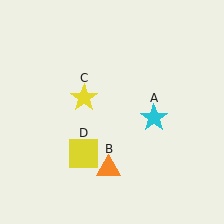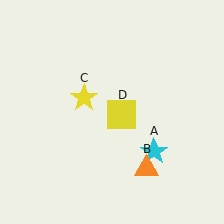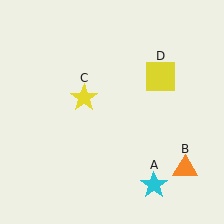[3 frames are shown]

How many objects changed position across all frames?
3 objects changed position: cyan star (object A), orange triangle (object B), yellow square (object D).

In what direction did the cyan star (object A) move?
The cyan star (object A) moved down.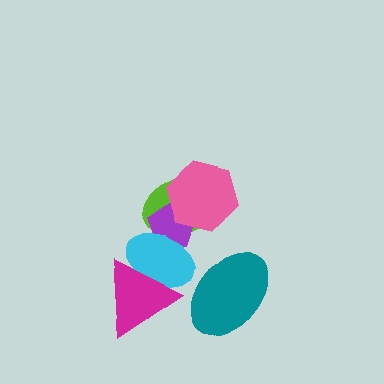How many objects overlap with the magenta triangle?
1 object overlaps with the magenta triangle.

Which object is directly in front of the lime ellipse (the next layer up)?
The purple pentagon is directly in front of the lime ellipse.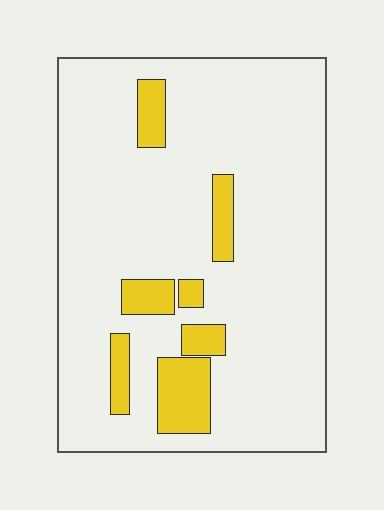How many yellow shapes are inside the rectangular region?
7.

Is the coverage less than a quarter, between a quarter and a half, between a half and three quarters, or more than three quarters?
Less than a quarter.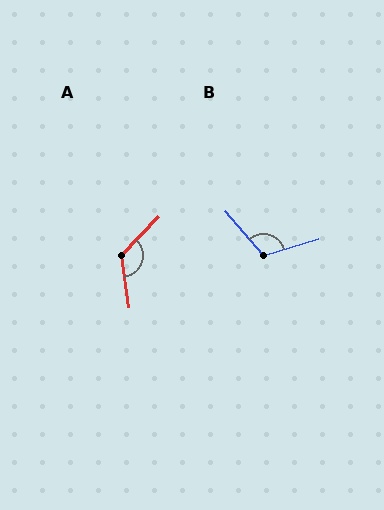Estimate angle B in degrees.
Approximately 114 degrees.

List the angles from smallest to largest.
B (114°), A (128°).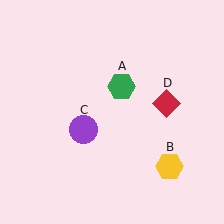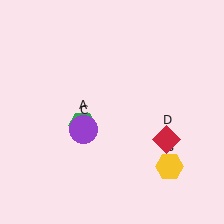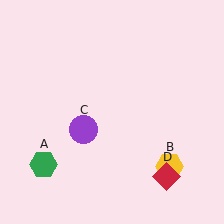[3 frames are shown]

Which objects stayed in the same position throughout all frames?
Yellow hexagon (object B) and purple circle (object C) remained stationary.